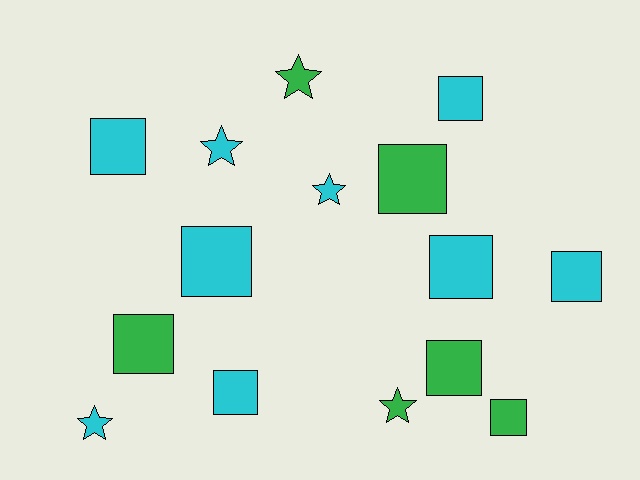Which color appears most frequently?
Cyan, with 9 objects.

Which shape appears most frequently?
Square, with 10 objects.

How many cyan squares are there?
There are 6 cyan squares.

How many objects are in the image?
There are 15 objects.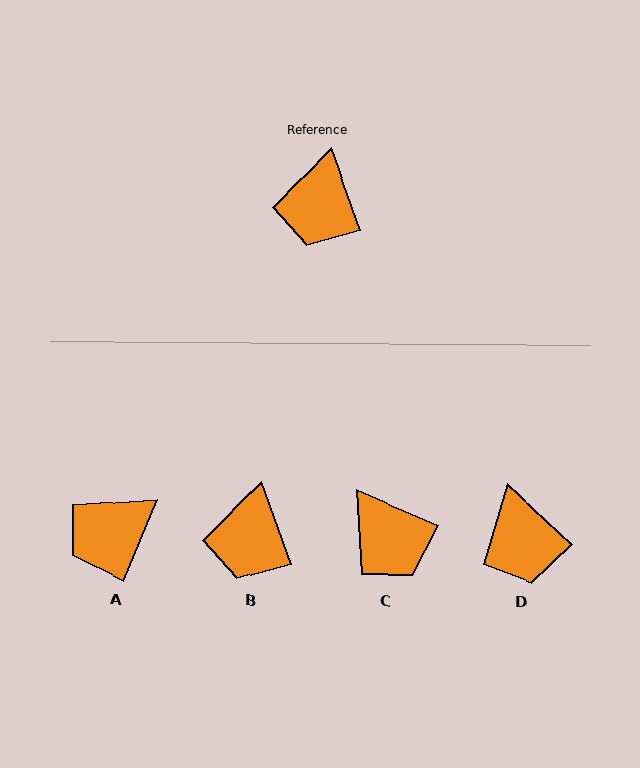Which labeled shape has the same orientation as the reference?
B.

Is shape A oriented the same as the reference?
No, it is off by about 42 degrees.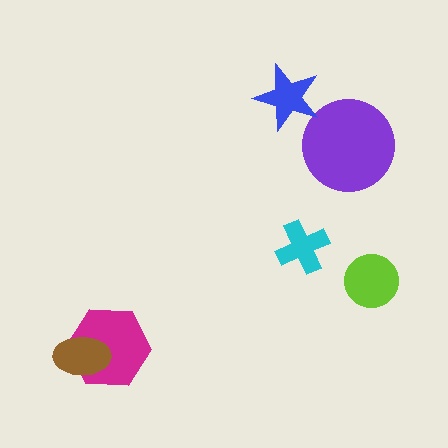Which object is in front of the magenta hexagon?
The brown ellipse is in front of the magenta hexagon.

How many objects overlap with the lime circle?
0 objects overlap with the lime circle.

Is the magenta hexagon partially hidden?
Yes, it is partially covered by another shape.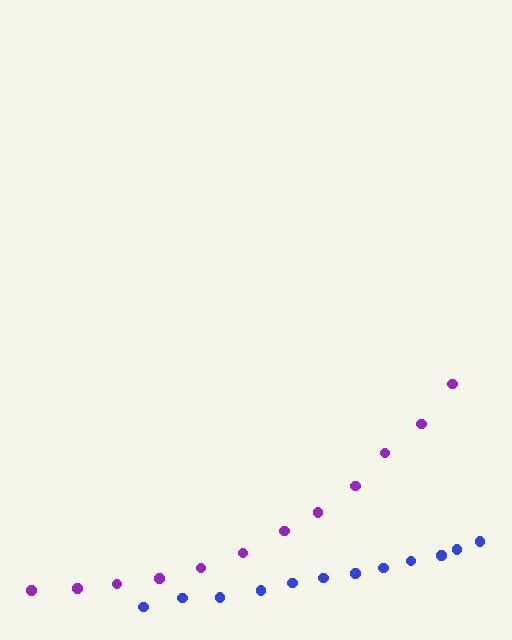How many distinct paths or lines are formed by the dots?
There are 2 distinct paths.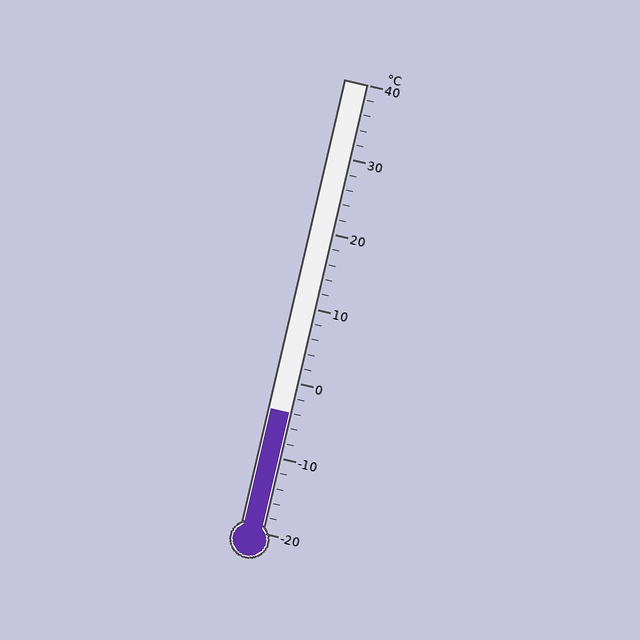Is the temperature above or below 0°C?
The temperature is below 0°C.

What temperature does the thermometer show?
The thermometer shows approximately -4°C.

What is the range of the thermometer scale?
The thermometer scale ranges from -20°C to 40°C.